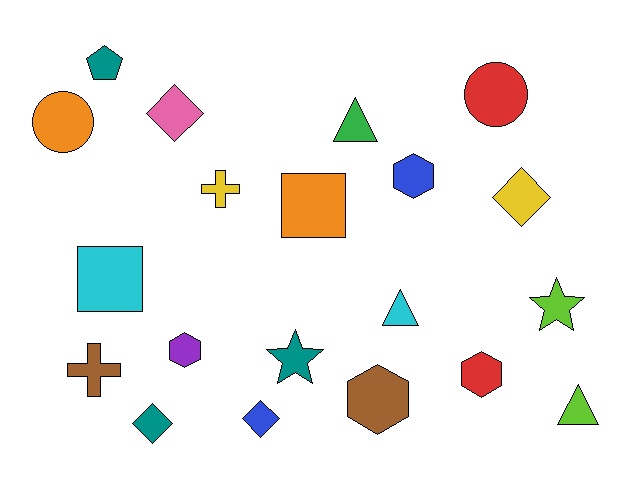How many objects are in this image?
There are 20 objects.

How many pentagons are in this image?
There is 1 pentagon.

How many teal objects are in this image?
There are 3 teal objects.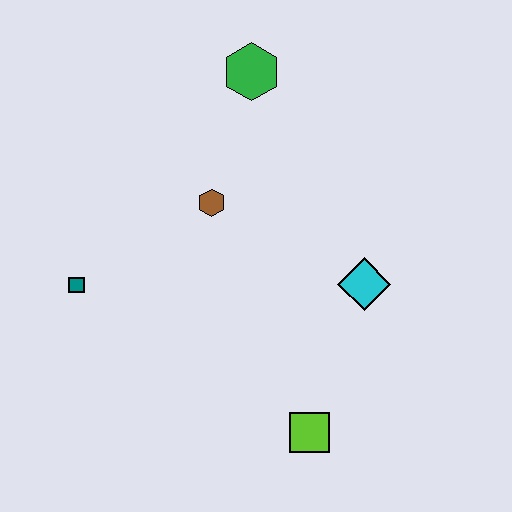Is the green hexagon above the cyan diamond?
Yes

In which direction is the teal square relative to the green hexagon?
The teal square is below the green hexagon.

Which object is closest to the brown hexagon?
The green hexagon is closest to the brown hexagon.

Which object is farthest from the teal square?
The cyan diamond is farthest from the teal square.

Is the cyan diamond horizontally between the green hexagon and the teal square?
No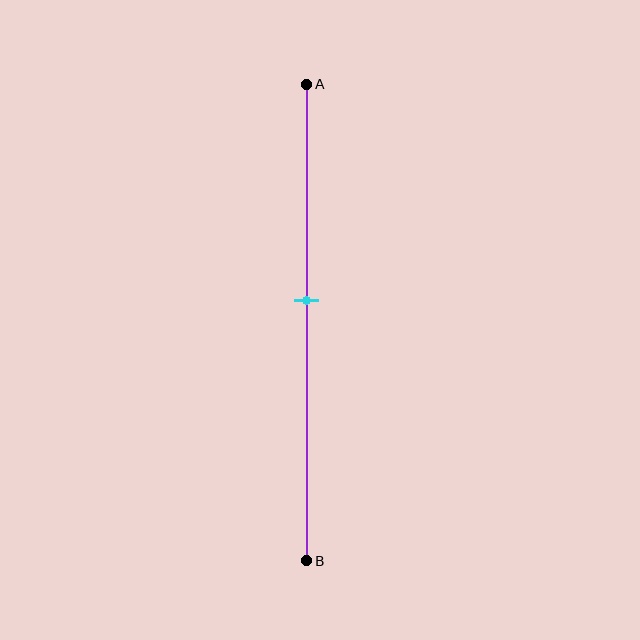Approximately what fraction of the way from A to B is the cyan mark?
The cyan mark is approximately 45% of the way from A to B.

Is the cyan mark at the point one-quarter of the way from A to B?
No, the mark is at about 45% from A, not at the 25% one-quarter point.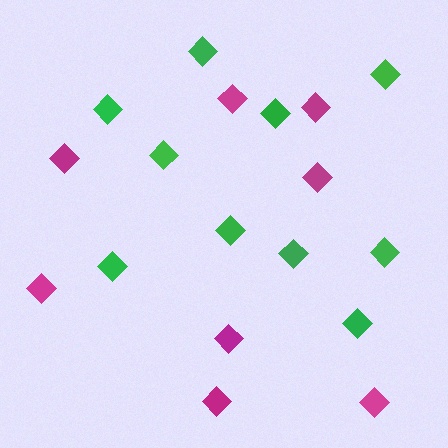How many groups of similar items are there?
There are 2 groups: one group of magenta diamonds (8) and one group of green diamonds (10).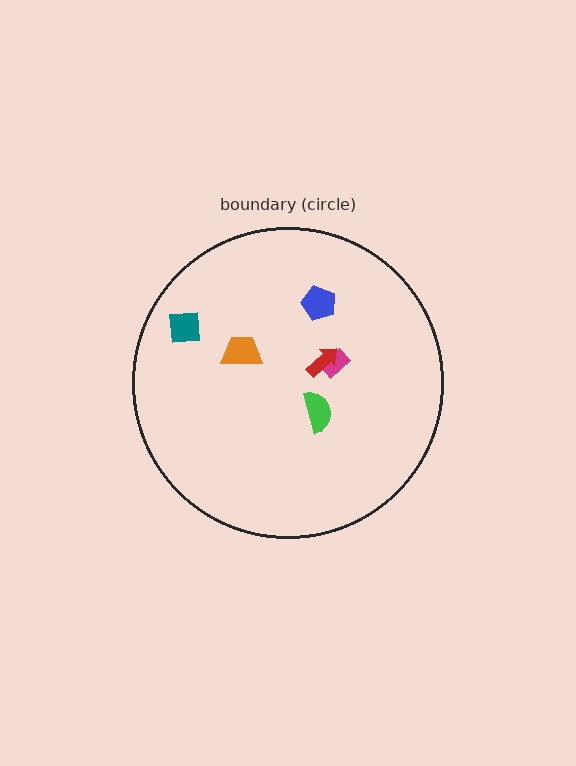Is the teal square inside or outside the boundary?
Inside.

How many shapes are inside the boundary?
6 inside, 0 outside.